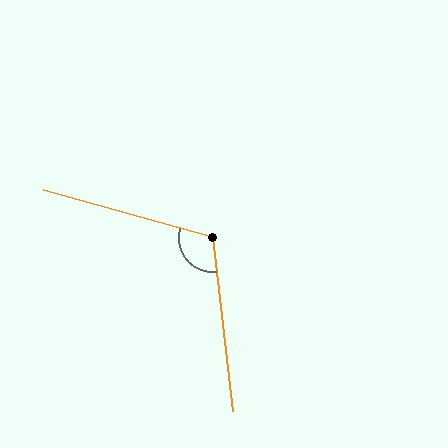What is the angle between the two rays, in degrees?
Approximately 112 degrees.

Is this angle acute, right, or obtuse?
It is obtuse.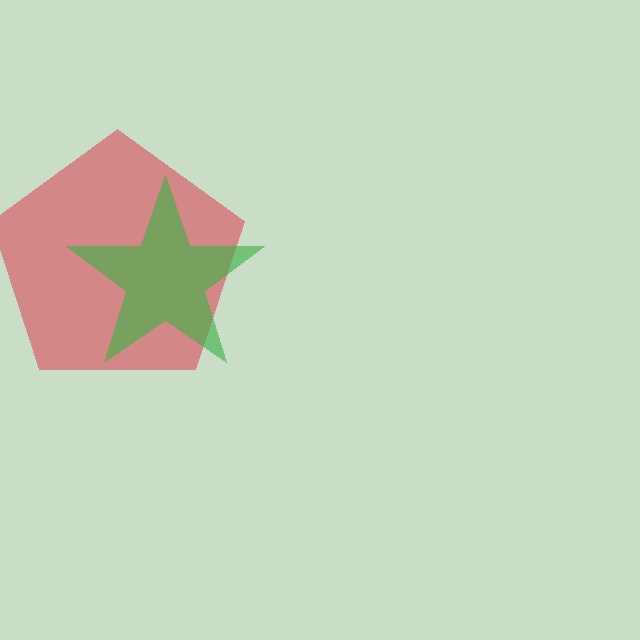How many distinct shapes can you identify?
There are 2 distinct shapes: a red pentagon, a green star.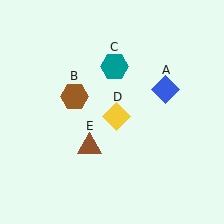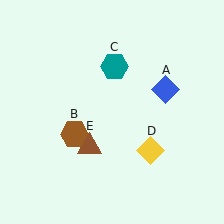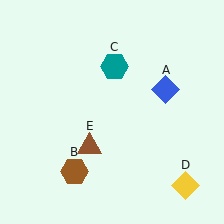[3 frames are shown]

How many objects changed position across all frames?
2 objects changed position: brown hexagon (object B), yellow diamond (object D).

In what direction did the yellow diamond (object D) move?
The yellow diamond (object D) moved down and to the right.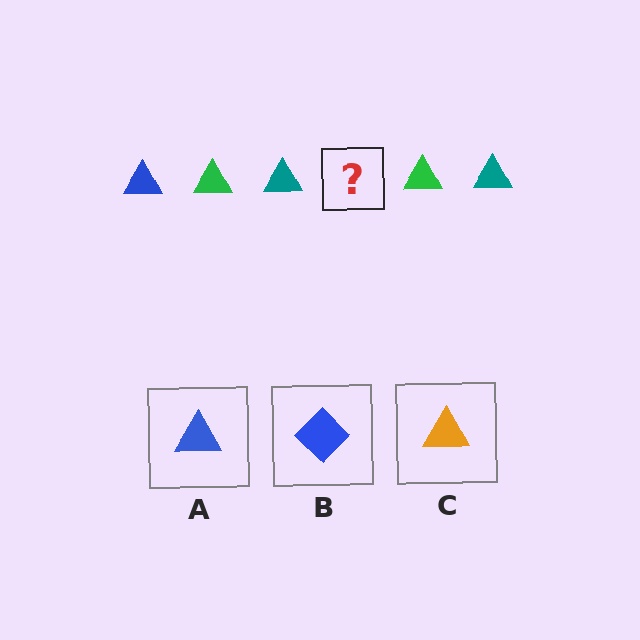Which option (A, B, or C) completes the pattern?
A.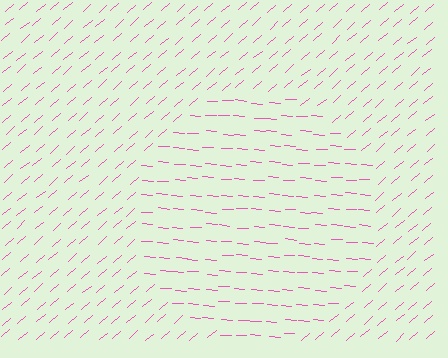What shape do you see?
I see a circle.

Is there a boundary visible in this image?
Yes, there is a texture boundary formed by a change in line orientation.